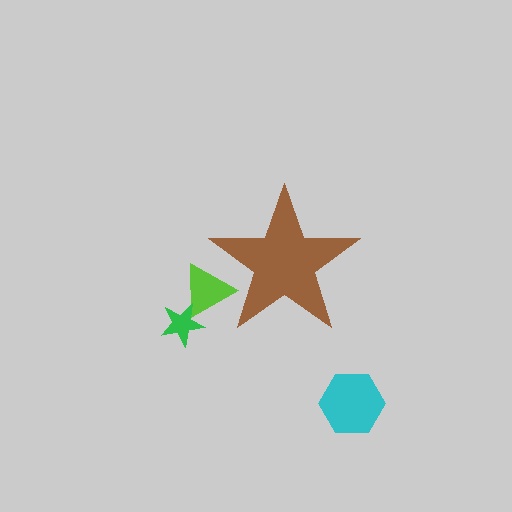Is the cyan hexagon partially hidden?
No, the cyan hexagon is fully visible.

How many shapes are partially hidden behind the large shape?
1 shape is partially hidden.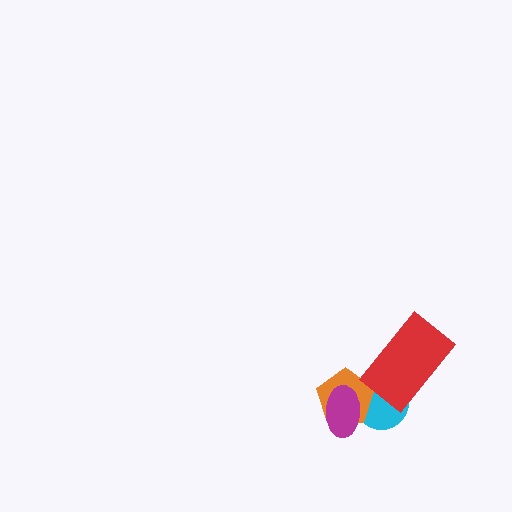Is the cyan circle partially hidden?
Yes, it is partially covered by another shape.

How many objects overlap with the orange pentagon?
2 objects overlap with the orange pentagon.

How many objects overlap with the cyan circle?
3 objects overlap with the cyan circle.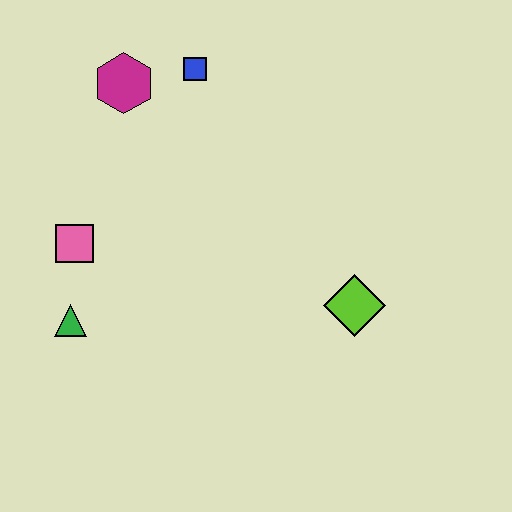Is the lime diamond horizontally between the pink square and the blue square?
No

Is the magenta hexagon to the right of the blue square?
No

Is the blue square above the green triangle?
Yes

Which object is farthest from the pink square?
The lime diamond is farthest from the pink square.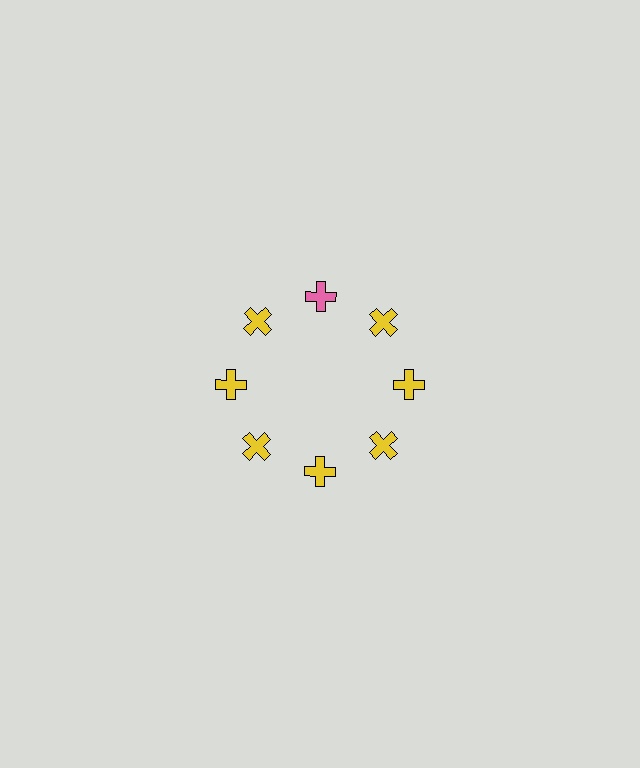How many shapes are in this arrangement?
There are 8 shapes arranged in a ring pattern.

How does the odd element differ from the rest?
It has a different color: pink instead of yellow.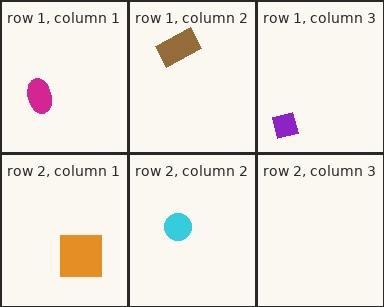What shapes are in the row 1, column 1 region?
The magenta ellipse.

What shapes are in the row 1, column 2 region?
The brown rectangle.